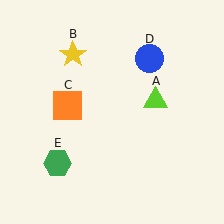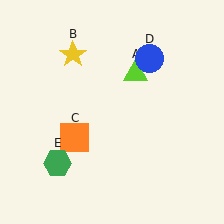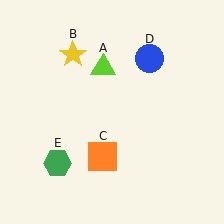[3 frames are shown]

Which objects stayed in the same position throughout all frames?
Yellow star (object B) and blue circle (object D) and green hexagon (object E) remained stationary.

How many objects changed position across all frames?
2 objects changed position: lime triangle (object A), orange square (object C).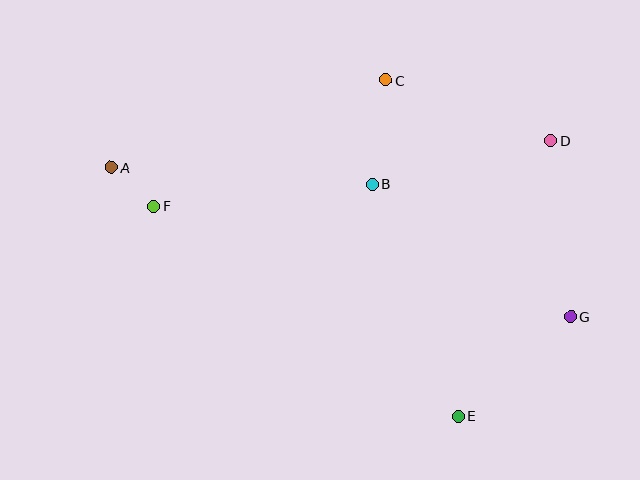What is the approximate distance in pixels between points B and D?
The distance between B and D is approximately 183 pixels.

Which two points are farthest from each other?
Points A and G are farthest from each other.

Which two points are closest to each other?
Points A and F are closest to each other.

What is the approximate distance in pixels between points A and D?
The distance between A and D is approximately 440 pixels.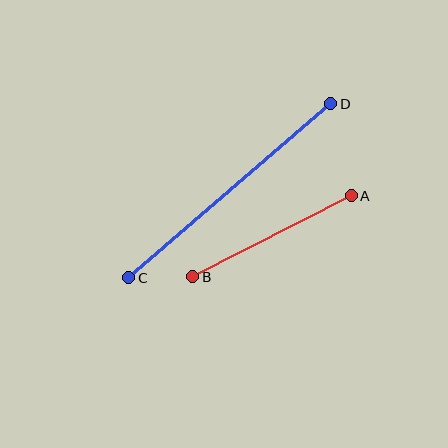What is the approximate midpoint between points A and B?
The midpoint is at approximately (272, 236) pixels.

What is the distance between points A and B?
The distance is approximately 178 pixels.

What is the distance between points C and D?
The distance is approximately 267 pixels.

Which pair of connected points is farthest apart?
Points C and D are farthest apart.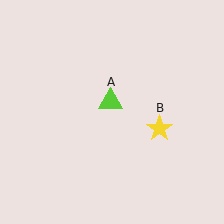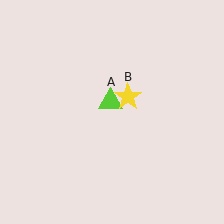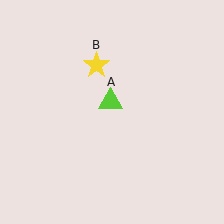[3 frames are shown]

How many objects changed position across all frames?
1 object changed position: yellow star (object B).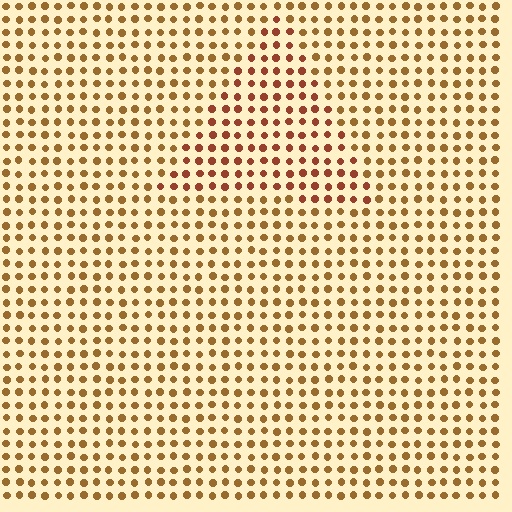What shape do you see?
I see a triangle.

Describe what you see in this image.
The image is filled with small brown elements in a uniform arrangement. A triangle-shaped region is visible where the elements are tinted to a slightly different hue, forming a subtle color boundary.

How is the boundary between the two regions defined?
The boundary is defined purely by a slight shift in hue (about 25 degrees). Spacing, size, and orientation are identical on both sides.